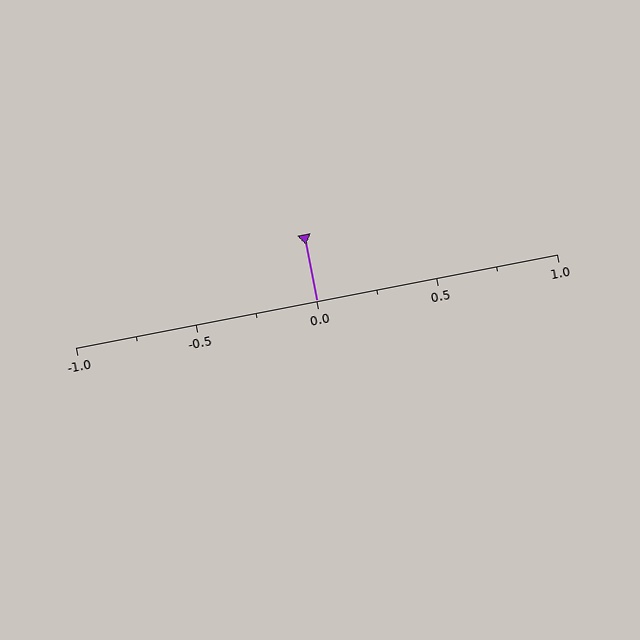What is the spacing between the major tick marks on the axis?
The major ticks are spaced 0.5 apart.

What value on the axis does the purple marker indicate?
The marker indicates approximately 0.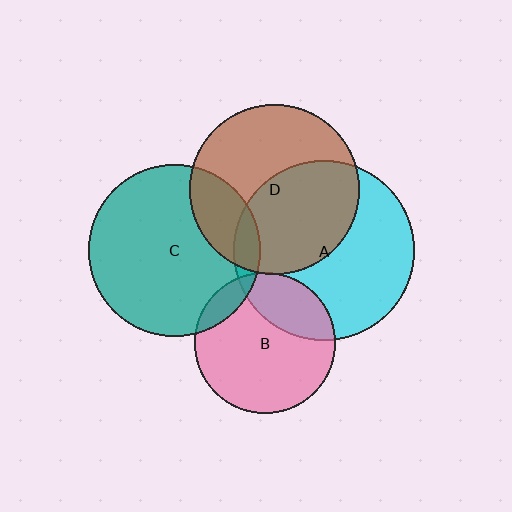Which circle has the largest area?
Circle A (cyan).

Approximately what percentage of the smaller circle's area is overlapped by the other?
Approximately 5%.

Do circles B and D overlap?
Yes.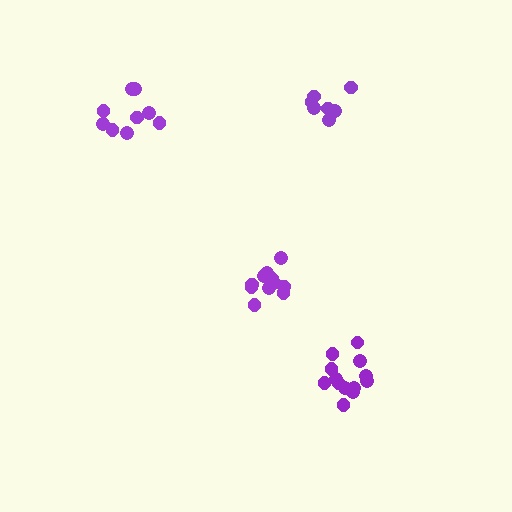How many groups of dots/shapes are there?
There are 4 groups.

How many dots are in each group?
Group 1: 12 dots, Group 2: 13 dots, Group 3: 9 dots, Group 4: 9 dots (43 total).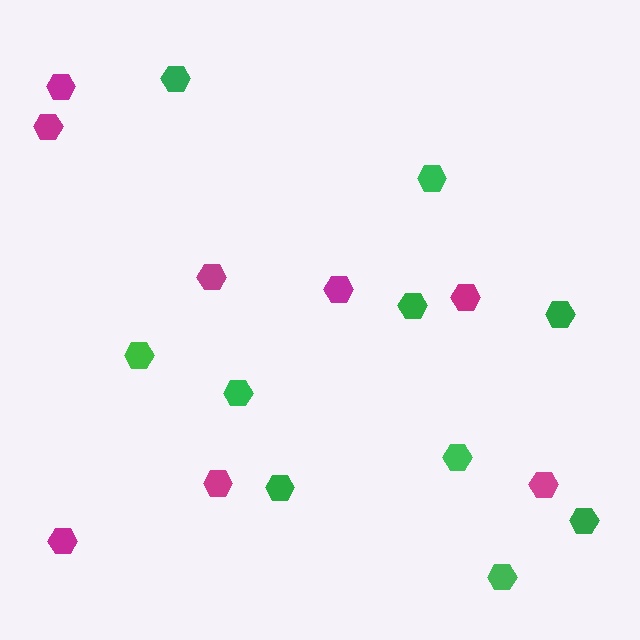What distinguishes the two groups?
There are 2 groups: one group of green hexagons (10) and one group of magenta hexagons (8).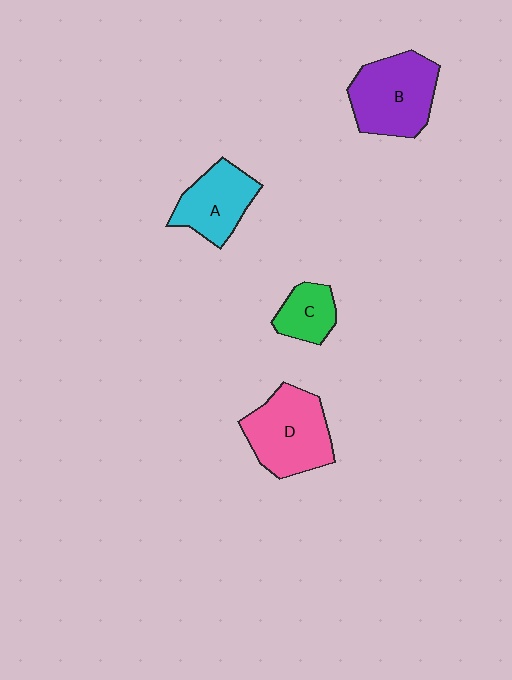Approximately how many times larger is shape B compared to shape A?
Approximately 1.3 times.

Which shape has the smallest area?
Shape C (green).